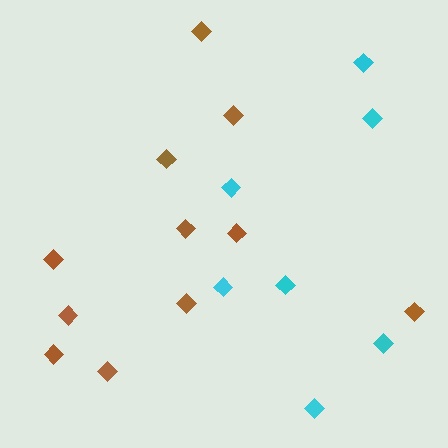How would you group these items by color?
There are 2 groups: one group of cyan diamonds (7) and one group of brown diamonds (11).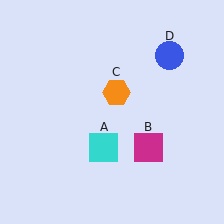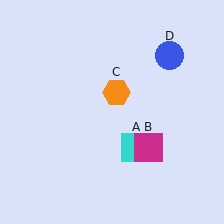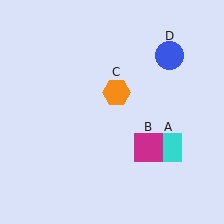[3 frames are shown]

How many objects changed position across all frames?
1 object changed position: cyan square (object A).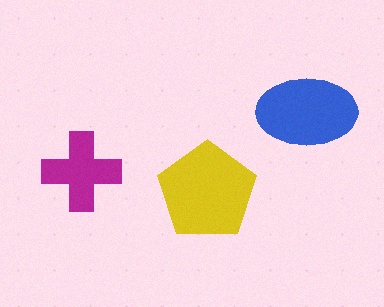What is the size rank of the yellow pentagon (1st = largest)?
1st.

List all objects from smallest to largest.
The magenta cross, the blue ellipse, the yellow pentagon.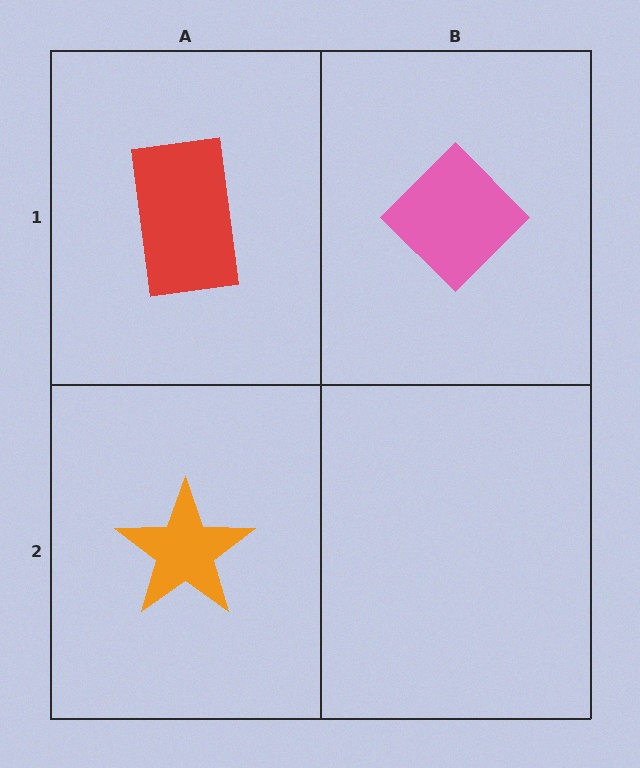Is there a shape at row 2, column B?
No, that cell is empty.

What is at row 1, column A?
A red rectangle.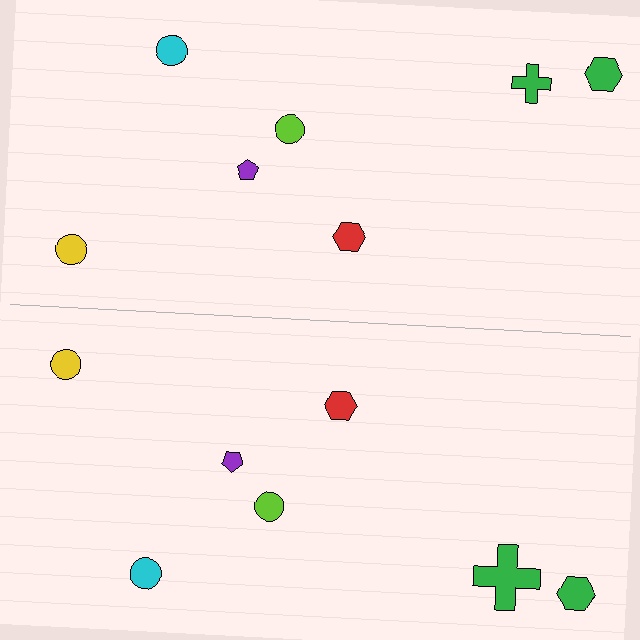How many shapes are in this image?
There are 14 shapes in this image.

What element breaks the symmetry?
The green cross on the bottom side has a different size than its mirror counterpart.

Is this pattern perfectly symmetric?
No, the pattern is not perfectly symmetric. The green cross on the bottom side has a different size than its mirror counterpart.